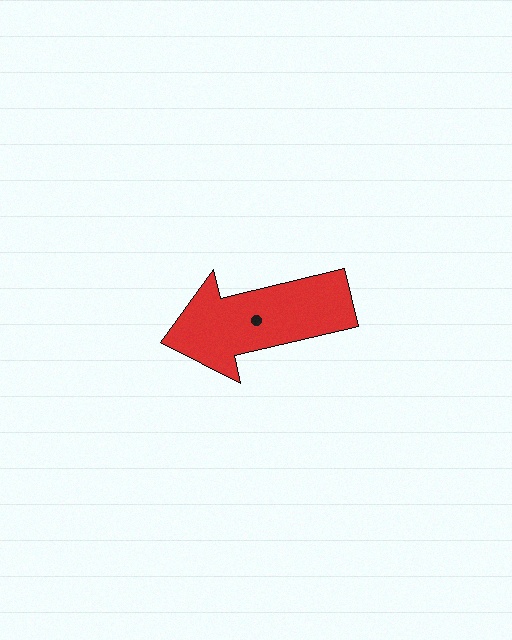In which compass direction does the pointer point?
West.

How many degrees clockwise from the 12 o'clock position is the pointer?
Approximately 257 degrees.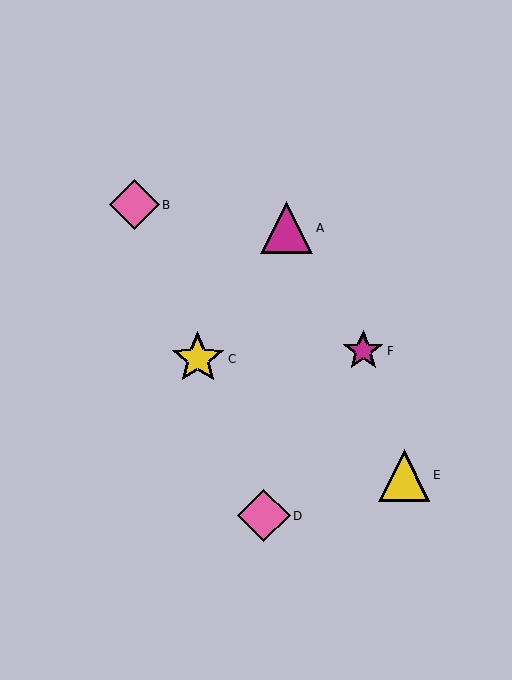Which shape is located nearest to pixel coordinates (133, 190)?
The pink diamond (labeled B) at (135, 205) is nearest to that location.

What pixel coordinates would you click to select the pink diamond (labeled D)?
Click at (264, 516) to select the pink diamond D.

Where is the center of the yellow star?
The center of the yellow star is at (198, 359).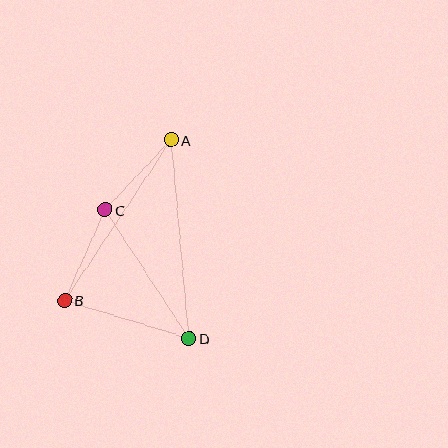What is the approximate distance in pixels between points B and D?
The distance between B and D is approximately 130 pixels.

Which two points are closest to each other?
Points A and C are closest to each other.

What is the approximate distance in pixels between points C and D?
The distance between C and D is approximately 154 pixels.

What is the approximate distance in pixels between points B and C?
The distance between B and C is approximately 99 pixels.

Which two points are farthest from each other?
Points A and D are farthest from each other.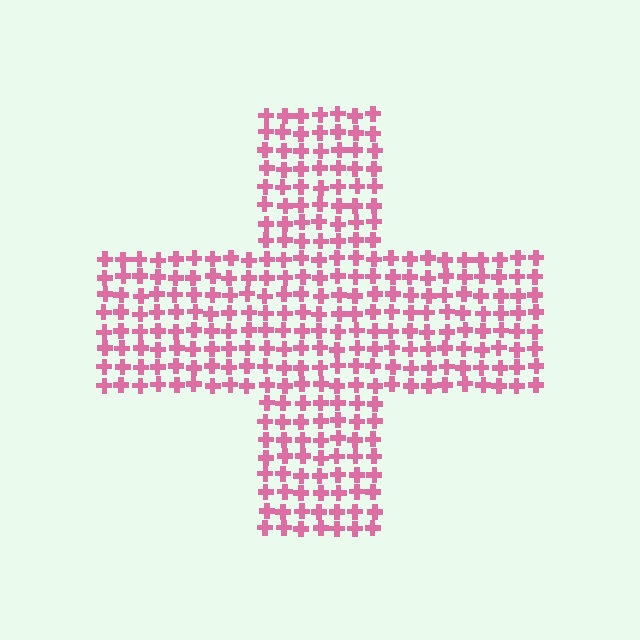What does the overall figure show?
The overall figure shows a cross.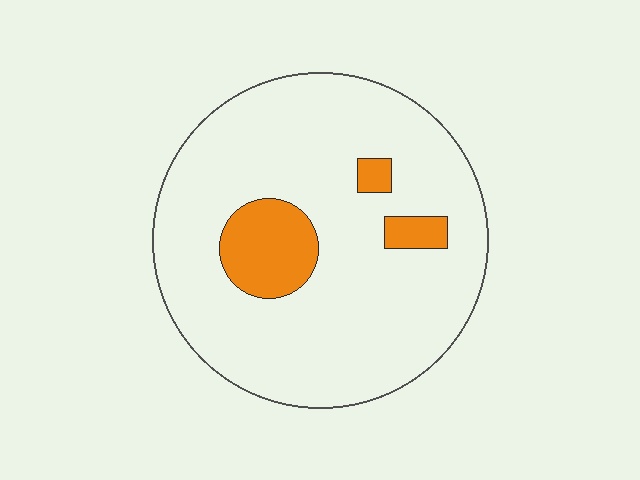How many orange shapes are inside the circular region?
3.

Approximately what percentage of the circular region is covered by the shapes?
Approximately 15%.